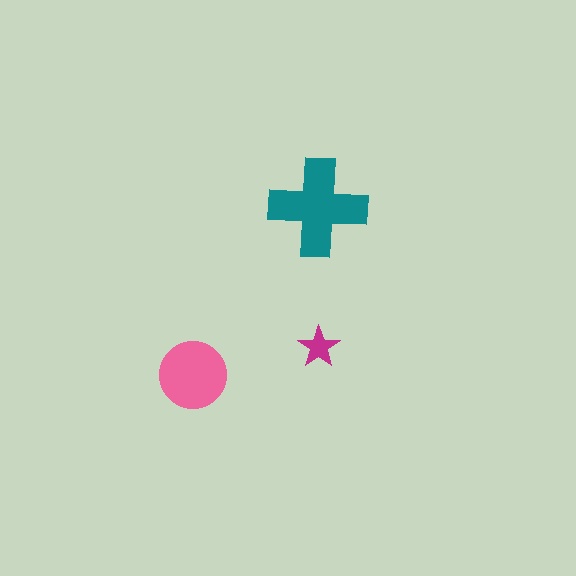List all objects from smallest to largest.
The magenta star, the pink circle, the teal cross.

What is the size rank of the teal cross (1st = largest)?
1st.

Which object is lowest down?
The pink circle is bottommost.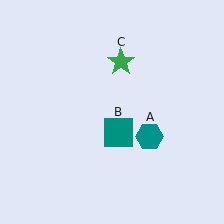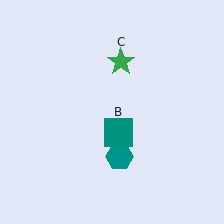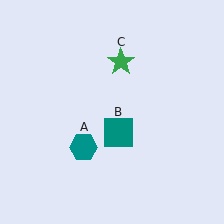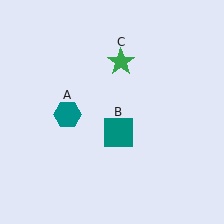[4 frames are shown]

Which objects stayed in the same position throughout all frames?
Teal square (object B) and green star (object C) remained stationary.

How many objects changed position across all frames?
1 object changed position: teal hexagon (object A).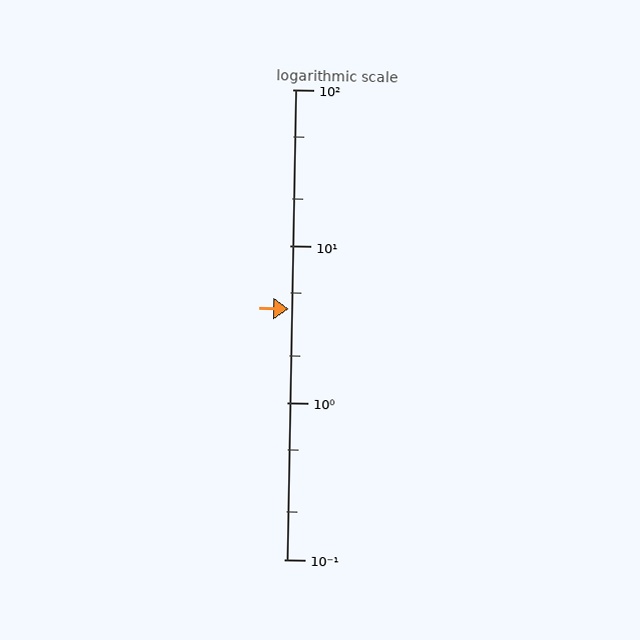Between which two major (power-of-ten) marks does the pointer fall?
The pointer is between 1 and 10.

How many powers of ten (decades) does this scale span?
The scale spans 3 decades, from 0.1 to 100.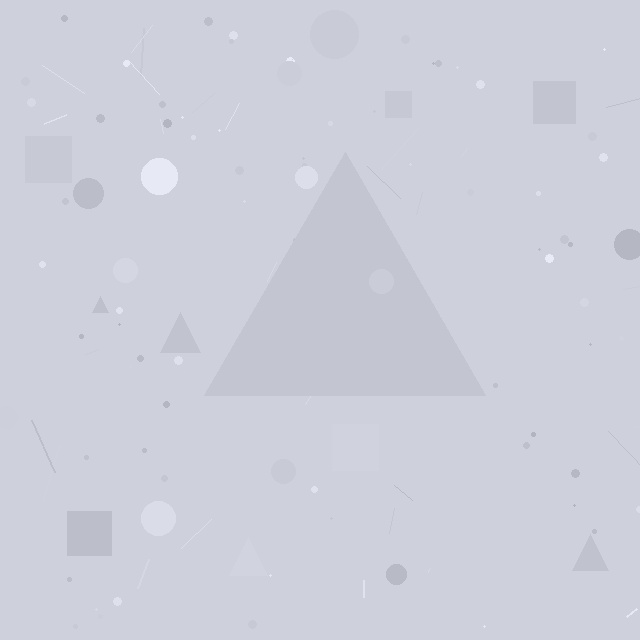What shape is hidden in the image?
A triangle is hidden in the image.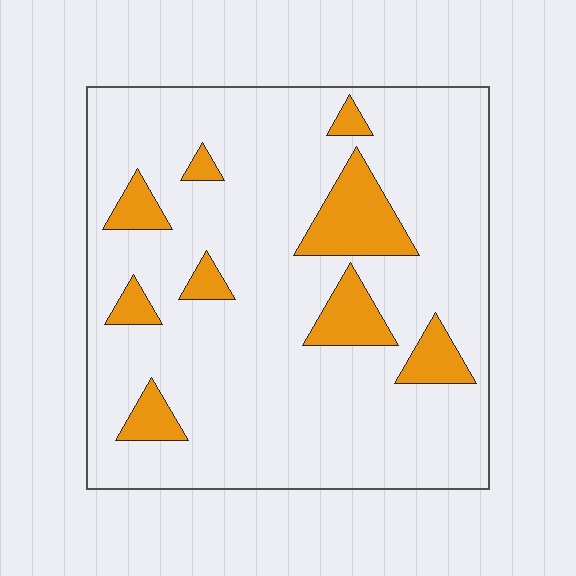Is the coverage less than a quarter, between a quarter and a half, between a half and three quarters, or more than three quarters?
Less than a quarter.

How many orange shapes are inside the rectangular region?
9.